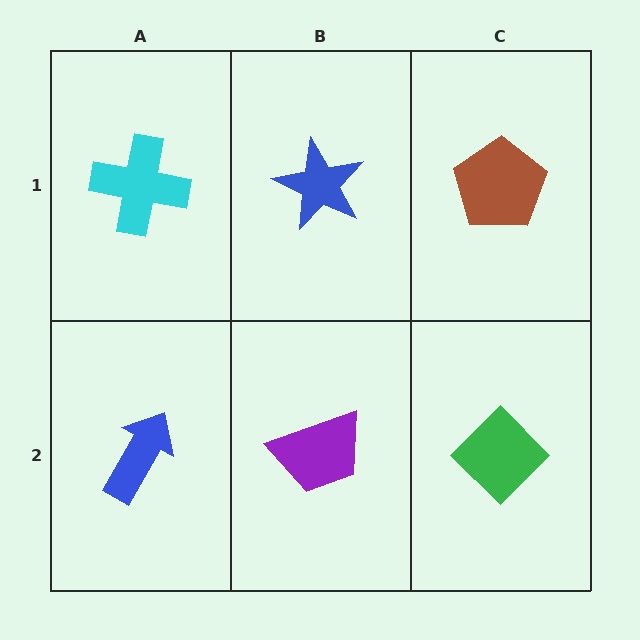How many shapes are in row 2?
3 shapes.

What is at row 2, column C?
A green diamond.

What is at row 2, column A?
A blue arrow.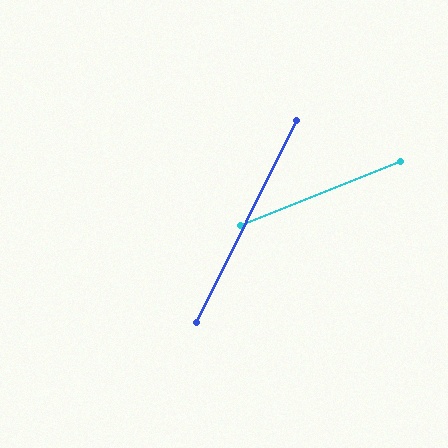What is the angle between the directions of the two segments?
Approximately 42 degrees.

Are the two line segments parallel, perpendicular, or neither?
Neither parallel nor perpendicular — they differ by about 42°.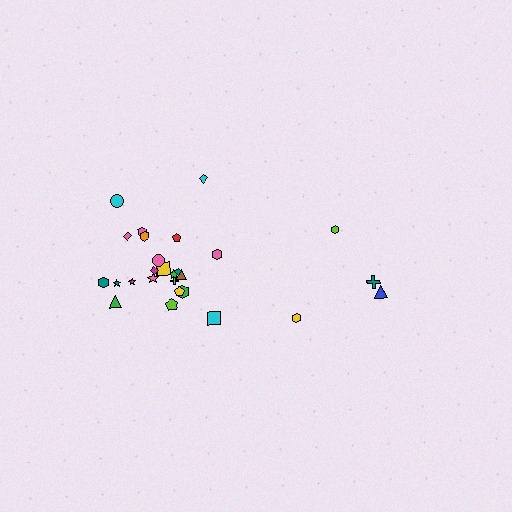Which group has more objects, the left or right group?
The left group.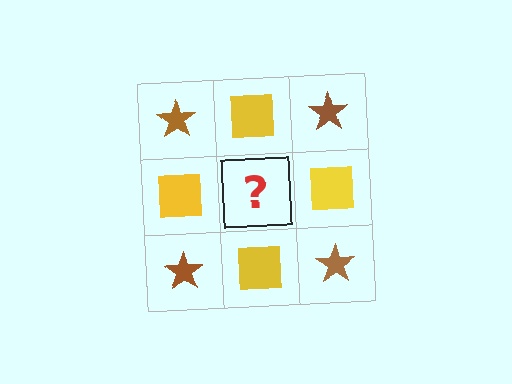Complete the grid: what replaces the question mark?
The question mark should be replaced with a brown star.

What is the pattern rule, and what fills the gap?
The rule is that it alternates brown star and yellow square in a checkerboard pattern. The gap should be filled with a brown star.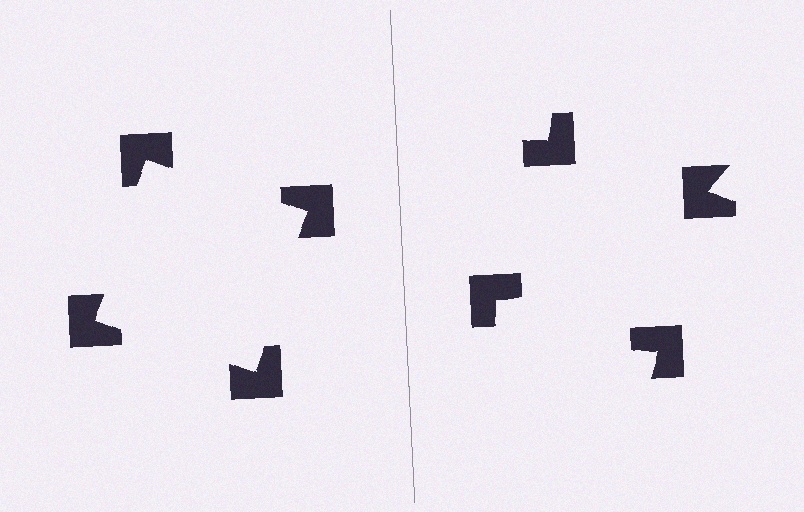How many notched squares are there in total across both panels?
8 — 4 on each side.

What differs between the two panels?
The notched squares are positioned identically on both sides; only the wedge orientations differ. On the left they align to a square; on the right they are misaligned.